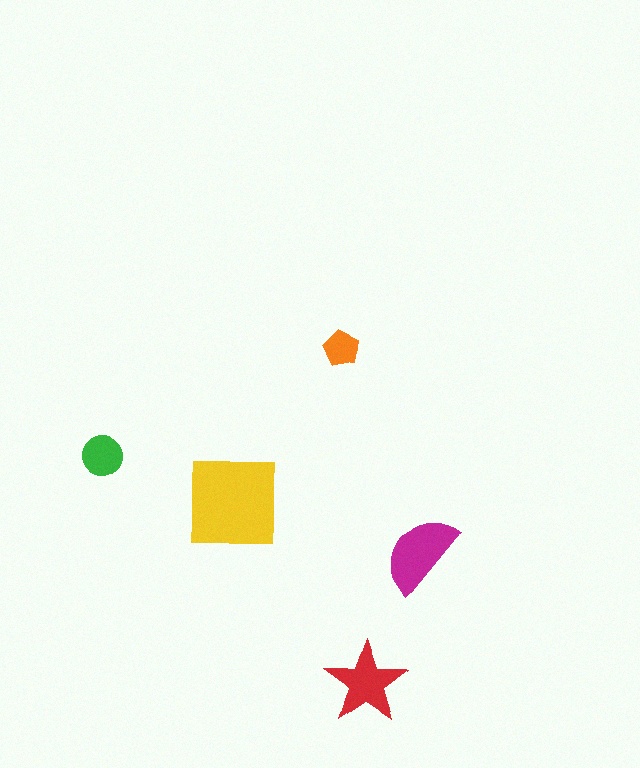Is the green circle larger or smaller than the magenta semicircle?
Smaller.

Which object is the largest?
The yellow square.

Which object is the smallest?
The orange pentagon.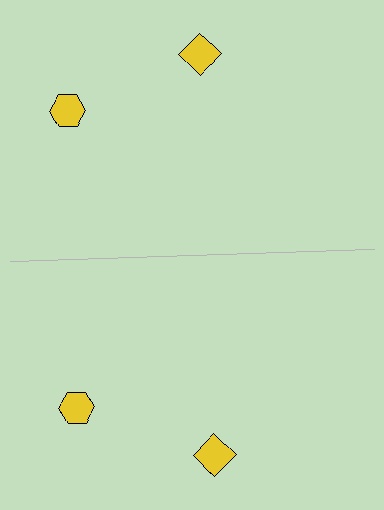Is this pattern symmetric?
Yes, this pattern has bilateral (reflection) symmetry.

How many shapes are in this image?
There are 4 shapes in this image.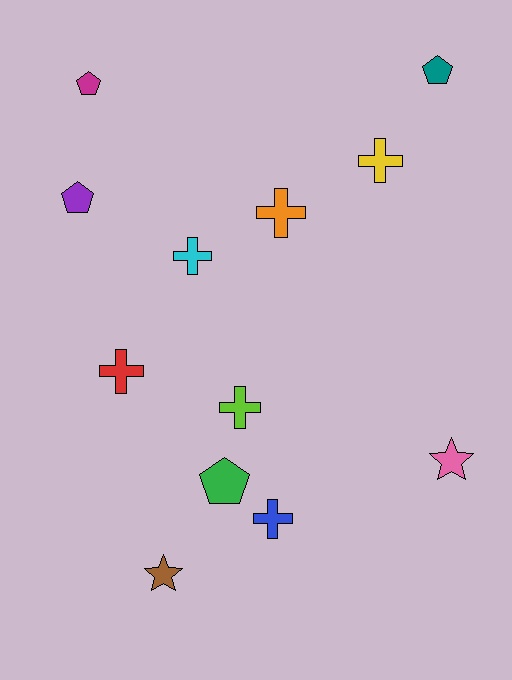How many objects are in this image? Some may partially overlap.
There are 12 objects.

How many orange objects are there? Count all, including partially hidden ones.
There is 1 orange object.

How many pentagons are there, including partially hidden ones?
There are 4 pentagons.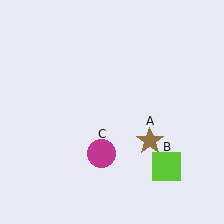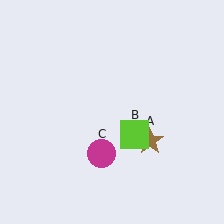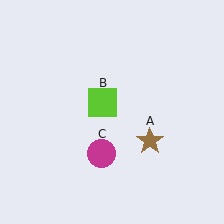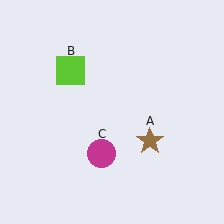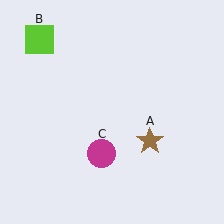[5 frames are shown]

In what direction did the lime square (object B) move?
The lime square (object B) moved up and to the left.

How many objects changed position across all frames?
1 object changed position: lime square (object B).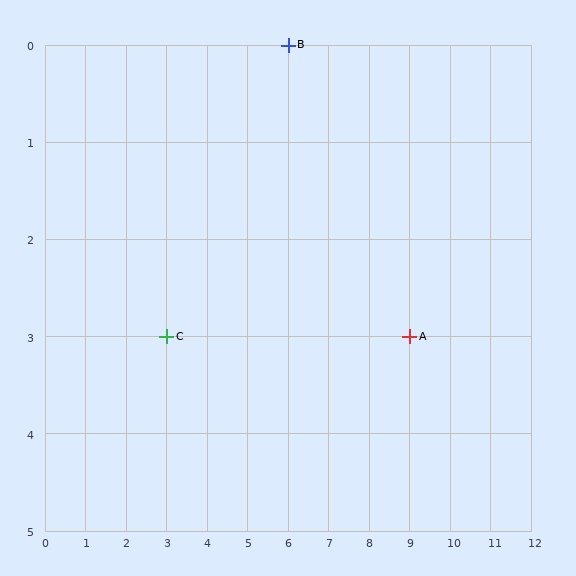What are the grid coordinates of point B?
Point B is at grid coordinates (6, 0).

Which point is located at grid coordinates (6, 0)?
Point B is at (6, 0).